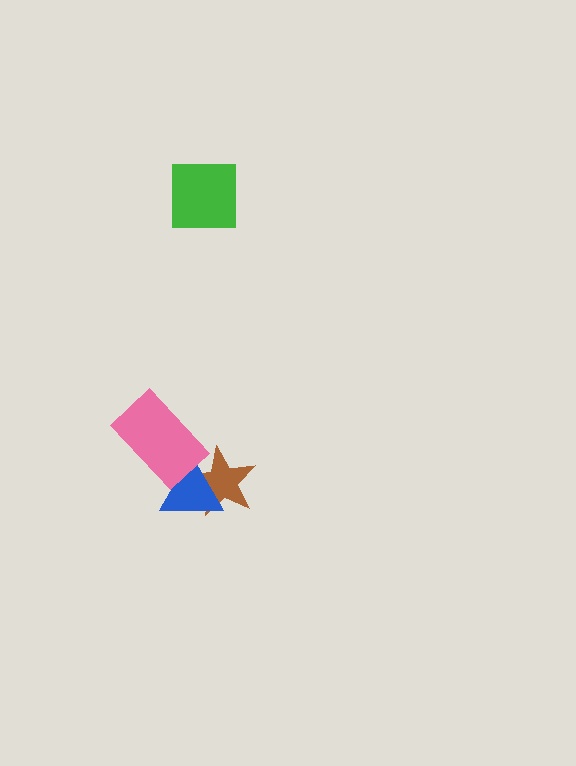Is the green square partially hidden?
No, no other shape covers it.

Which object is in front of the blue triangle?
The pink rectangle is in front of the blue triangle.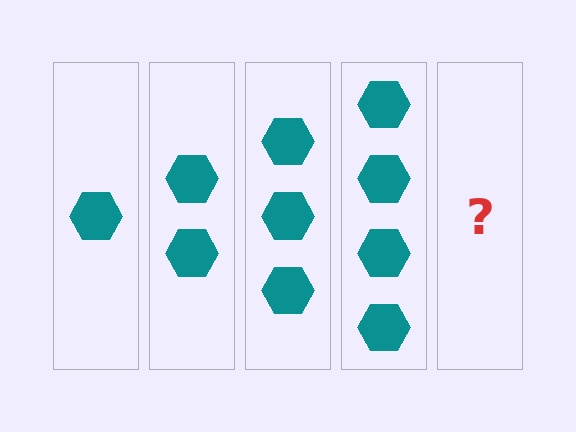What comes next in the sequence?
The next element should be 5 hexagons.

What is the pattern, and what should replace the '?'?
The pattern is that each step adds one more hexagon. The '?' should be 5 hexagons.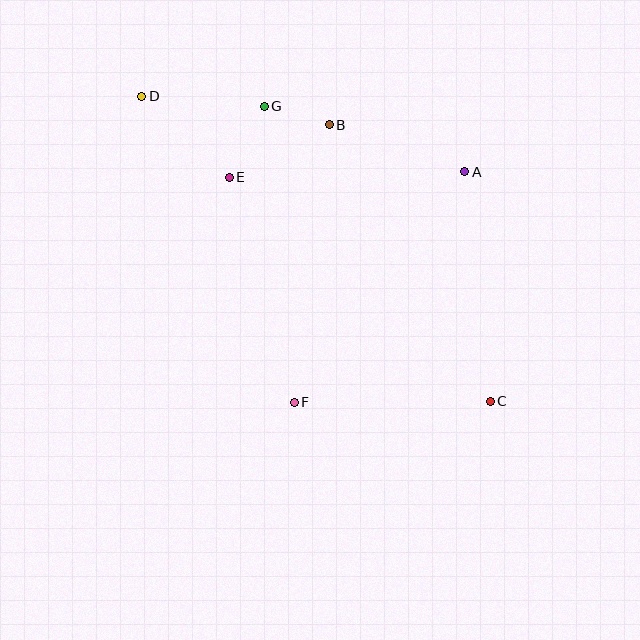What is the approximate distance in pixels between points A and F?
The distance between A and F is approximately 286 pixels.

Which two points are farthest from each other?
Points C and D are farthest from each other.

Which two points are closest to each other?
Points B and G are closest to each other.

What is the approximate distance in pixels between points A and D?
The distance between A and D is approximately 332 pixels.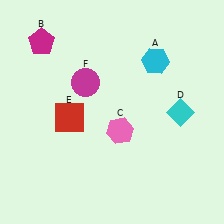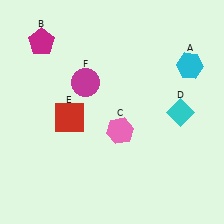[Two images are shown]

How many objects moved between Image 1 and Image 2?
1 object moved between the two images.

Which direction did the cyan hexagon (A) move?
The cyan hexagon (A) moved right.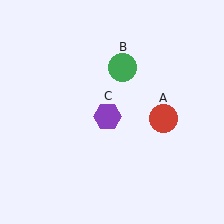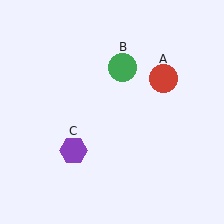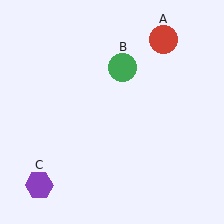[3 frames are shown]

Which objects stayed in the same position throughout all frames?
Green circle (object B) remained stationary.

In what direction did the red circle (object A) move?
The red circle (object A) moved up.